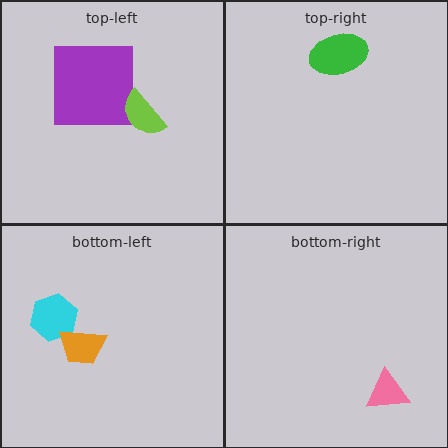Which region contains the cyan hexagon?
The bottom-left region.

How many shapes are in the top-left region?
2.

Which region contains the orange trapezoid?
The bottom-left region.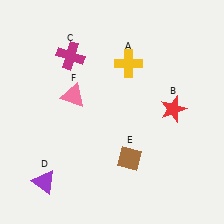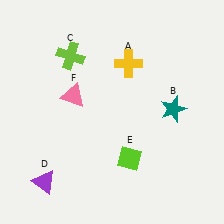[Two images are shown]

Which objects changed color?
B changed from red to teal. C changed from magenta to lime. E changed from brown to lime.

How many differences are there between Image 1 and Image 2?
There are 3 differences between the two images.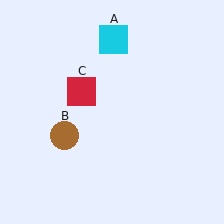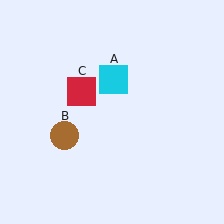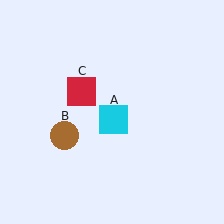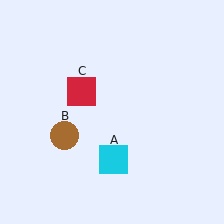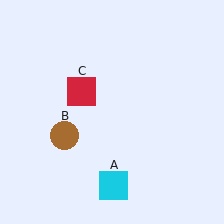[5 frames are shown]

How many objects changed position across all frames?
1 object changed position: cyan square (object A).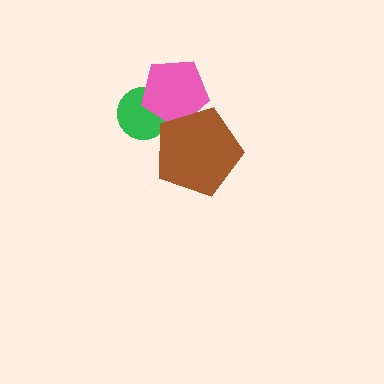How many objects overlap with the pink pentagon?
2 objects overlap with the pink pentagon.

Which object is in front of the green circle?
The pink pentagon is in front of the green circle.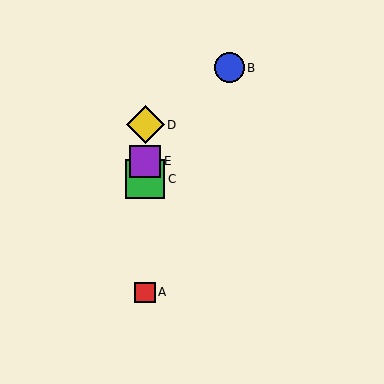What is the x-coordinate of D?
Object D is at x≈145.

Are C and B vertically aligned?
No, C is at x≈145 and B is at x≈229.